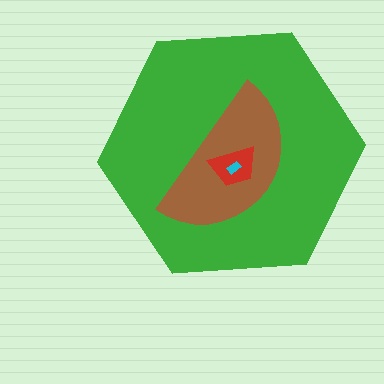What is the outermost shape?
The green hexagon.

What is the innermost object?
The cyan rectangle.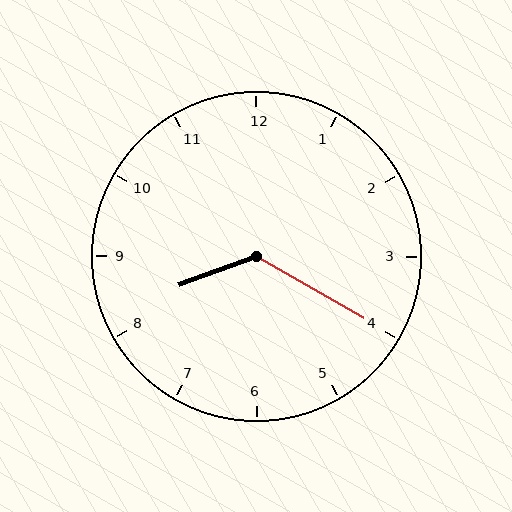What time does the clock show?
8:20.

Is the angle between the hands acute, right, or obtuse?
It is obtuse.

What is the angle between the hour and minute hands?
Approximately 130 degrees.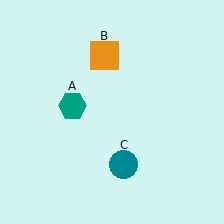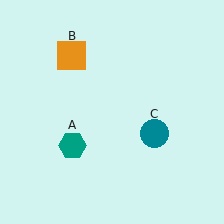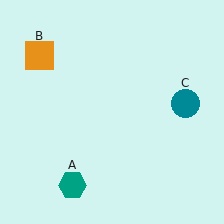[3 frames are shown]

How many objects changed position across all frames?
3 objects changed position: teal hexagon (object A), orange square (object B), teal circle (object C).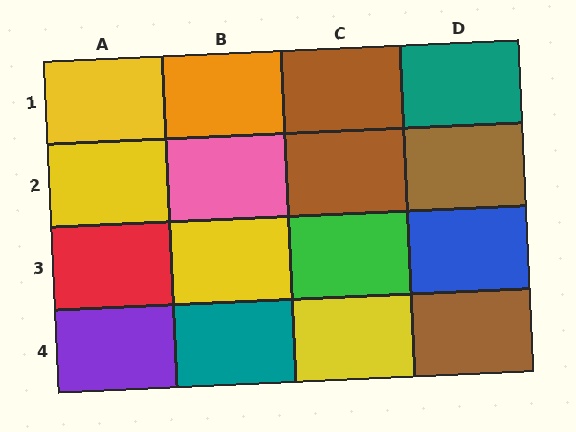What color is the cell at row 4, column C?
Yellow.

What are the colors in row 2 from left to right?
Yellow, pink, brown, brown.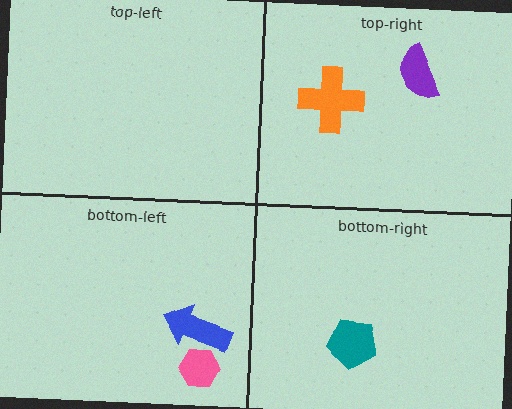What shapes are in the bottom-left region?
The blue arrow, the pink hexagon.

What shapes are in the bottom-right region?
The teal pentagon.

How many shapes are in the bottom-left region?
2.